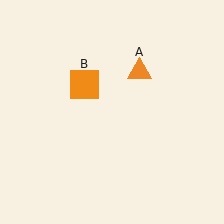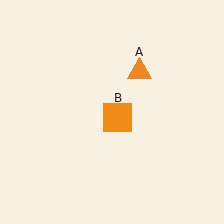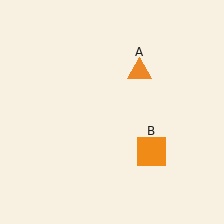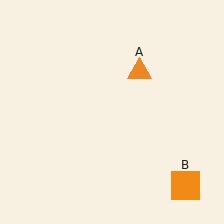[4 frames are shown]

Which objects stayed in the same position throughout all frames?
Orange triangle (object A) remained stationary.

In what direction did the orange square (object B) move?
The orange square (object B) moved down and to the right.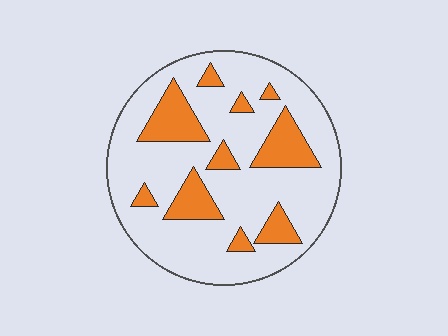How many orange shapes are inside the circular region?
10.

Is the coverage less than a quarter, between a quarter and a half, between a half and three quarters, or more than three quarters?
Less than a quarter.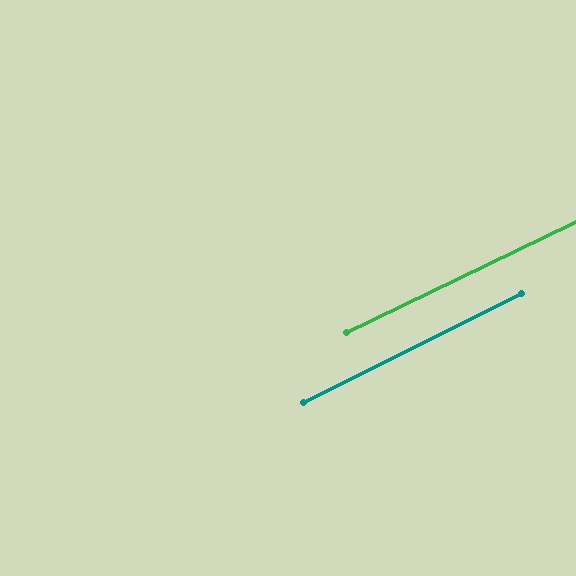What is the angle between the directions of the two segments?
Approximately 1 degree.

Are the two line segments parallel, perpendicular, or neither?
Parallel — their directions differ by only 0.9°.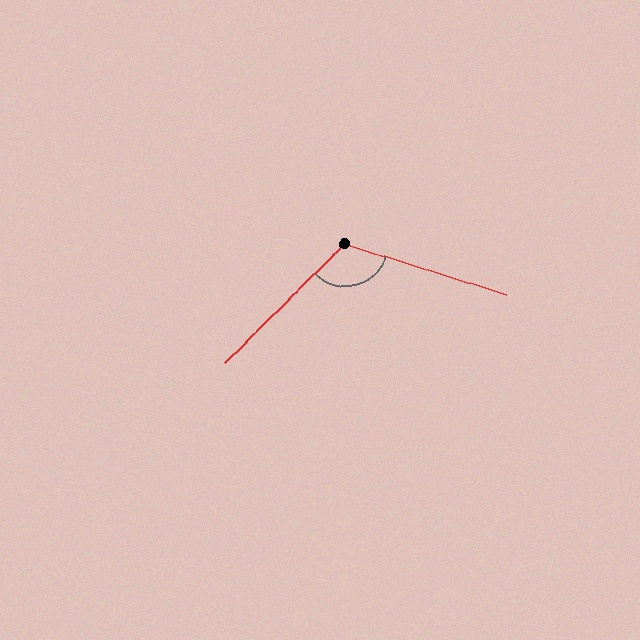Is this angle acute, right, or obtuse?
It is obtuse.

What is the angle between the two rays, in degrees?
Approximately 118 degrees.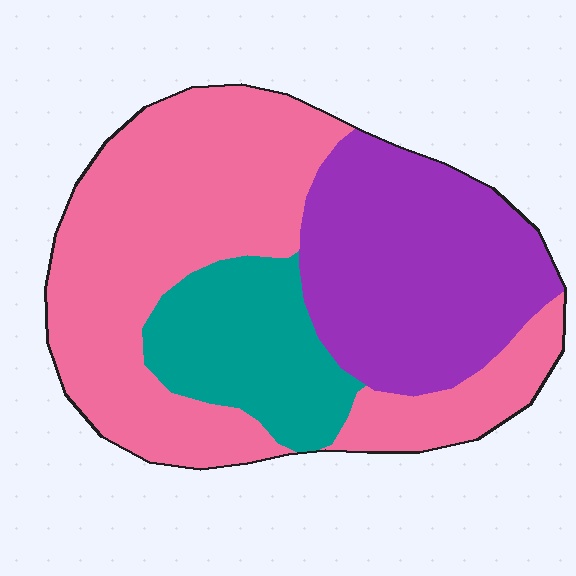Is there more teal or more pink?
Pink.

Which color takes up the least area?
Teal, at roughly 20%.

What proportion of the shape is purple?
Purple takes up about one third (1/3) of the shape.